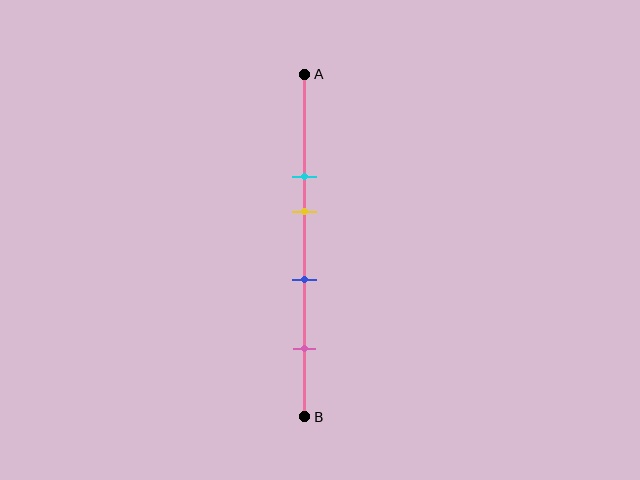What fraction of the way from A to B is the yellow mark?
The yellow mark is approximately 40% (0.4) of the way from A to B.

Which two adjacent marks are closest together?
The cyan and yellow marks are the closest adjacent pair.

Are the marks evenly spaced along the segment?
No, the marks are not evenly spaced.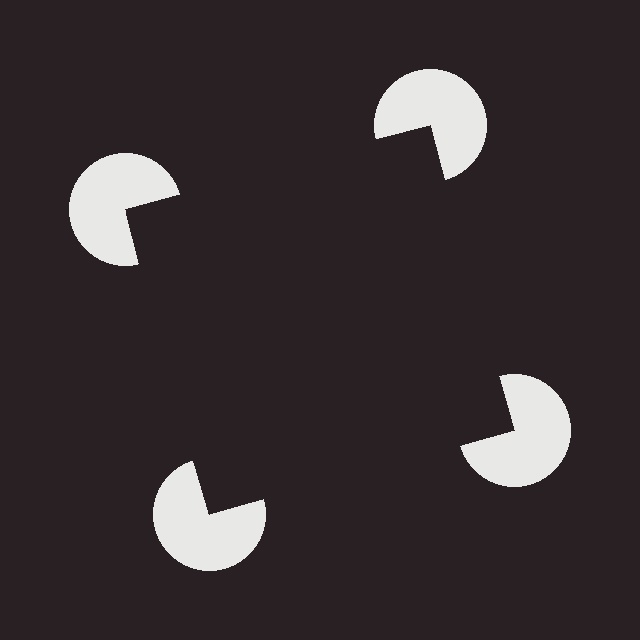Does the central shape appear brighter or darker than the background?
It typically appears slightly darker than the background, even though no actual brightness change is drawn.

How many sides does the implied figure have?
4 sides.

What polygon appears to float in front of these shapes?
An illusory square — its edges are inferred from the aligned wedge cuts in the pac-man discs, not physically drawn.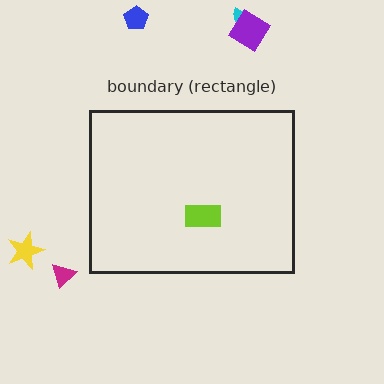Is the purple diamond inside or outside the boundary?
Outside.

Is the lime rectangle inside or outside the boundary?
Inside.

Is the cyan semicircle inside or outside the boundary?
Outside.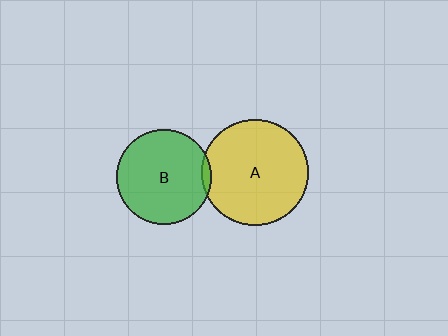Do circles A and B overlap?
Yes.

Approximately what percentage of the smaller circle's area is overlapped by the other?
Approximately 5%.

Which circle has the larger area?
Circle A (yellow).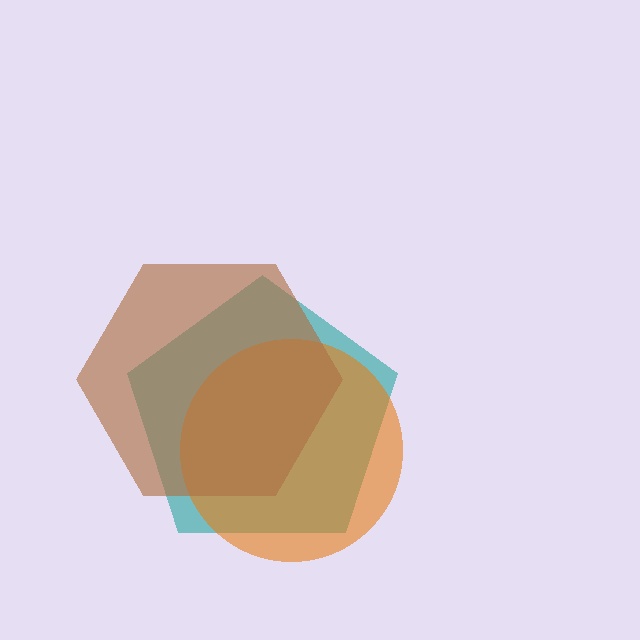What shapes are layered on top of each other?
The layered shapes are: a teal pentagon, an orange circle, a brown hexagon.